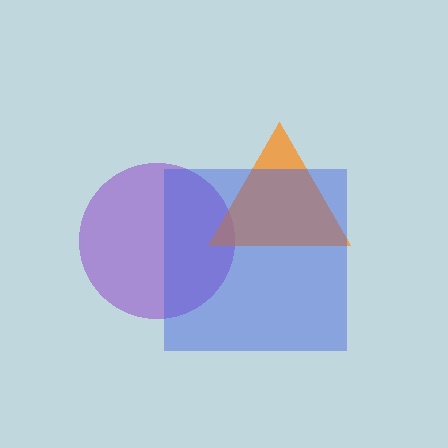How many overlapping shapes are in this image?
There are 3 overlapping shapes in the image.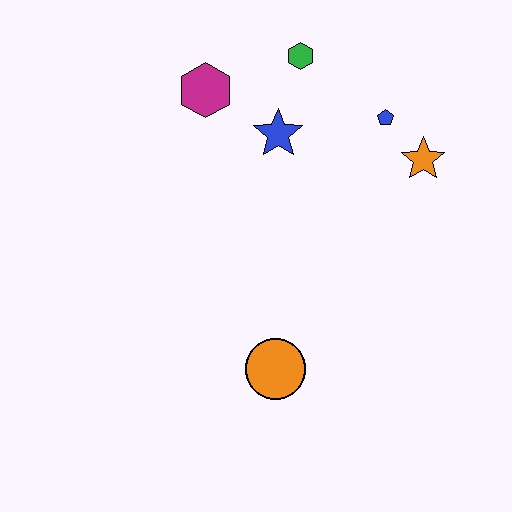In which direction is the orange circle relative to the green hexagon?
The orange circle is below the green hexagon.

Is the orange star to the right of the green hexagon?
Yes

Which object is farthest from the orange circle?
The green hexagon is farthest from the orange circle.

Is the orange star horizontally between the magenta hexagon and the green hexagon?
No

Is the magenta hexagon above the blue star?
Yes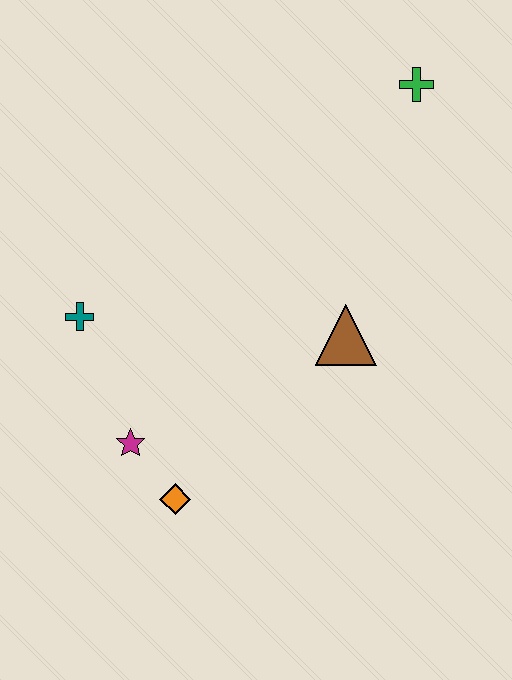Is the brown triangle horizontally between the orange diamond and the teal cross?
No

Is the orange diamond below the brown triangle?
Yes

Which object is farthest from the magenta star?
The green cross is farthest from the magenta star.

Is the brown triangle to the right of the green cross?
No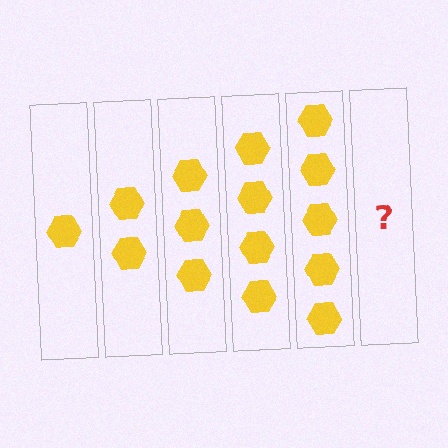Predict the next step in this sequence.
The next step is 6 hexagons.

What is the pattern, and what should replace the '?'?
The pattern is that each step adds one more hexagon. The '?' should be 6 hexagons.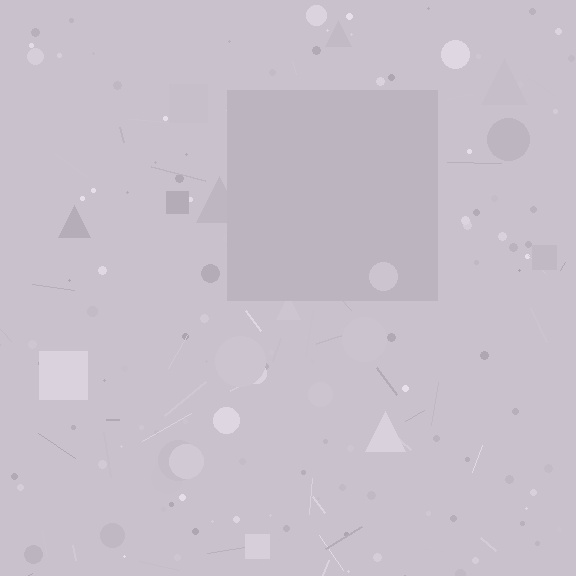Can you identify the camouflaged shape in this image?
The camouflaged shape is a square.